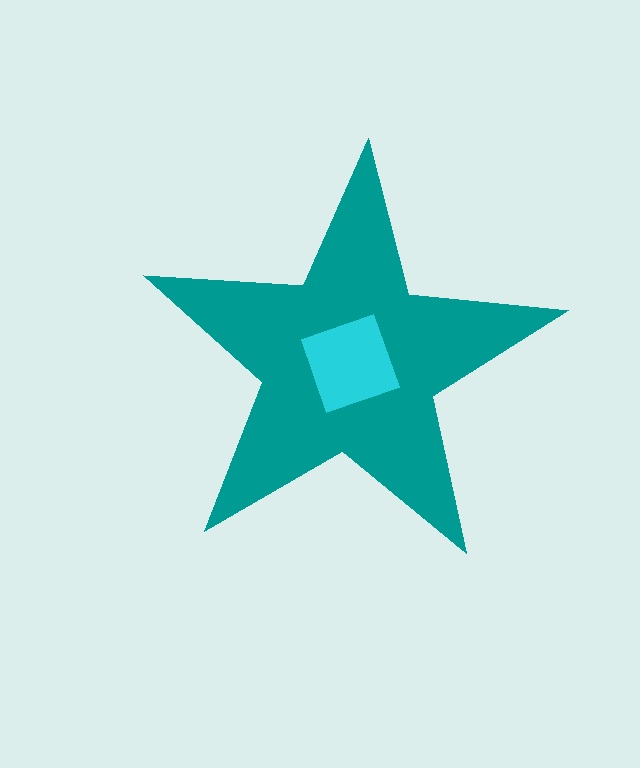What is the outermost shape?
The teal star.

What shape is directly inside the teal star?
The cyan diamond.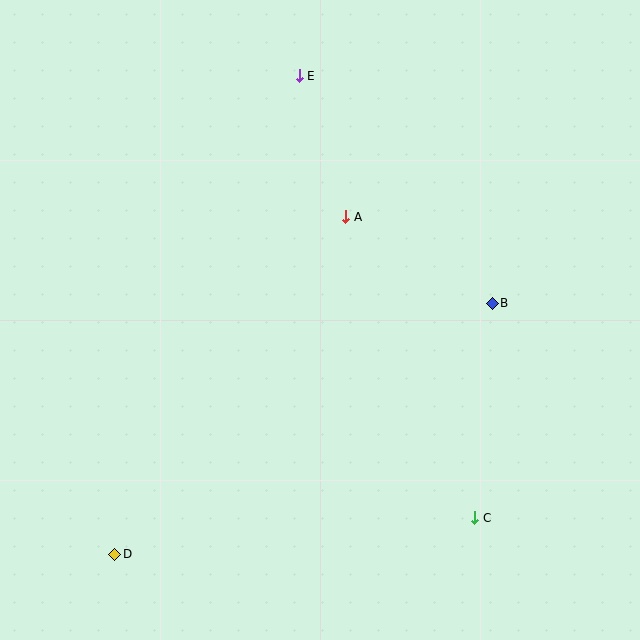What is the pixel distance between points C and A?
The distance between C and A is 328 pixels.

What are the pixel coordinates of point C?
Point C is at (475, 518).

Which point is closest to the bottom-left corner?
Point D is closest to the bottom-left corner.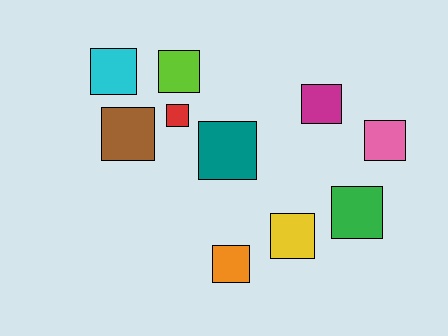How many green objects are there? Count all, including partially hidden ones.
There is 1 green object.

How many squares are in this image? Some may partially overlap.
There are 10 squares.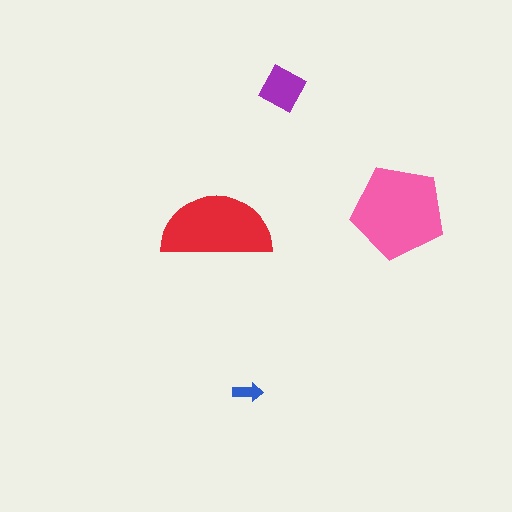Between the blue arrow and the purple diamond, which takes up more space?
The purple diamond.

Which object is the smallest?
The blue arrow.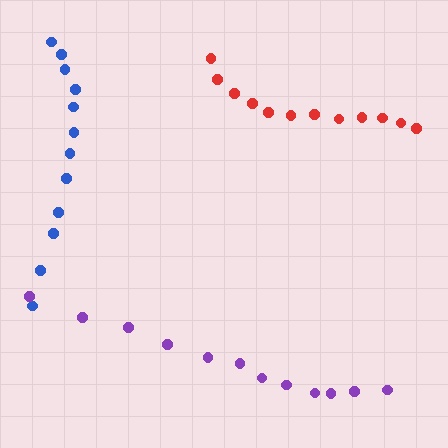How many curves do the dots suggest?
There are 3 distinct paths.